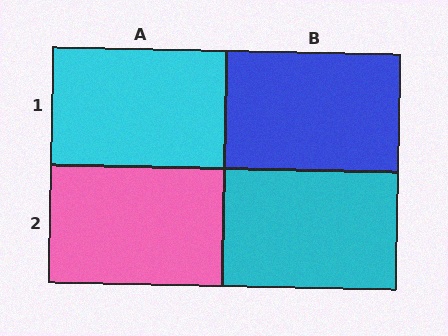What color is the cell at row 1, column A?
Cyan.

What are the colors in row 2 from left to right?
Pink, cyan.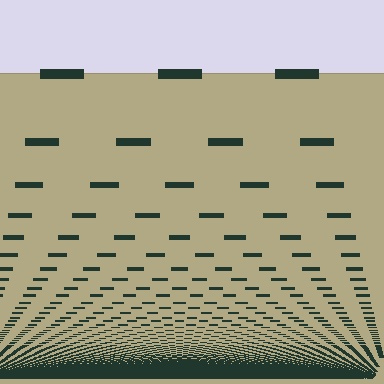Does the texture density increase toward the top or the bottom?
Density increases toward the bottom.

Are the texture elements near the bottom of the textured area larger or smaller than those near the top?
Smaller. The gradient is inverted — elements near the bottom are smaller and denser.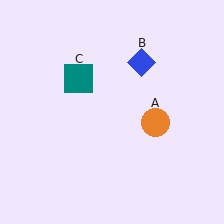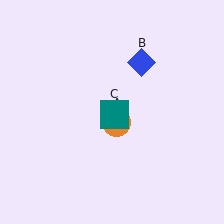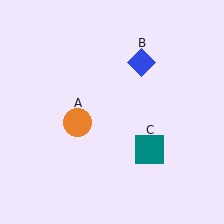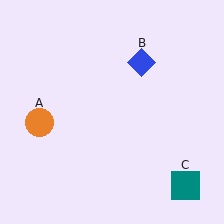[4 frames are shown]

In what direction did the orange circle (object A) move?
The orange circle (object A) moved left.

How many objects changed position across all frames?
2 objects changed position: orange circle (object A), teal square (object C).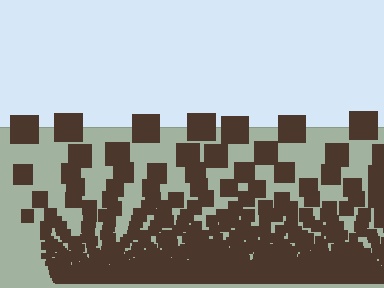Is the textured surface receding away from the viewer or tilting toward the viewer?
The surface appears to tilt toward the viewer. Texture elements get larger and sparser toward the top.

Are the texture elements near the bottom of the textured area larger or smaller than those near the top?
Smaller. The gradient is inverted — elements near the bottom are smaller and denser.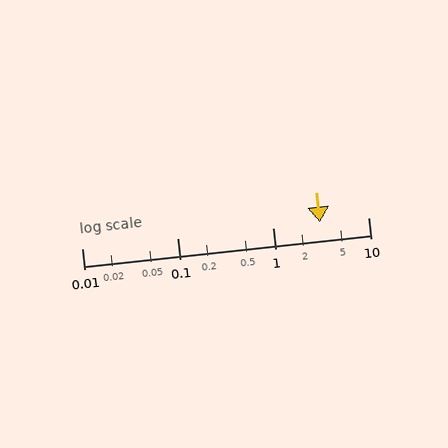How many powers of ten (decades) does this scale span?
The scale spans 3 decades, from 0.01 to 10.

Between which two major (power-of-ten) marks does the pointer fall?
The pointer is between 1 and 10.